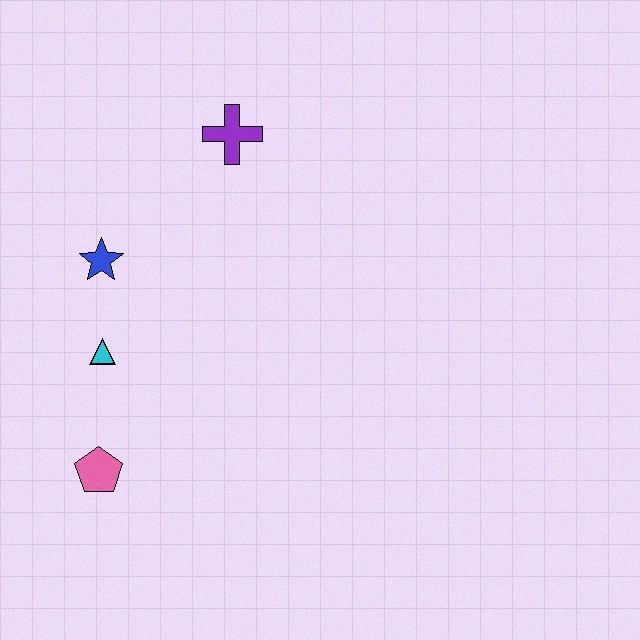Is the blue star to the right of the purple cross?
No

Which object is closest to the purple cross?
The blue star is closest to the purple cross.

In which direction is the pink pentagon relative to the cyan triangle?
The pink pentagon is below the cyan triangle.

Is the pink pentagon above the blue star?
No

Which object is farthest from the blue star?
The pink pentagon is farthest from the blue star.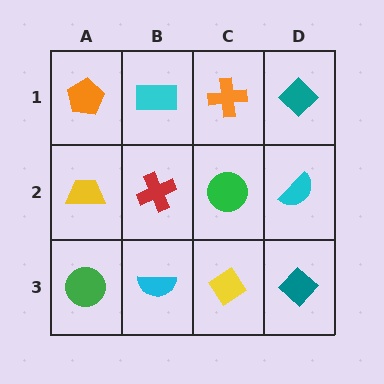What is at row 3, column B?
A cyan semicircle.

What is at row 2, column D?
A cyan semicircle.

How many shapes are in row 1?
4 shapes.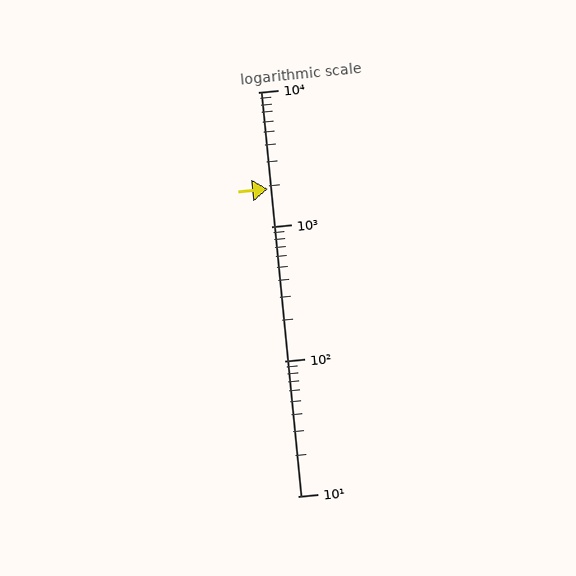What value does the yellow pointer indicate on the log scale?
The pointer indicates approximately 1900.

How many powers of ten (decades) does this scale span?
The scale spans 3 decades, from 10 to 10000.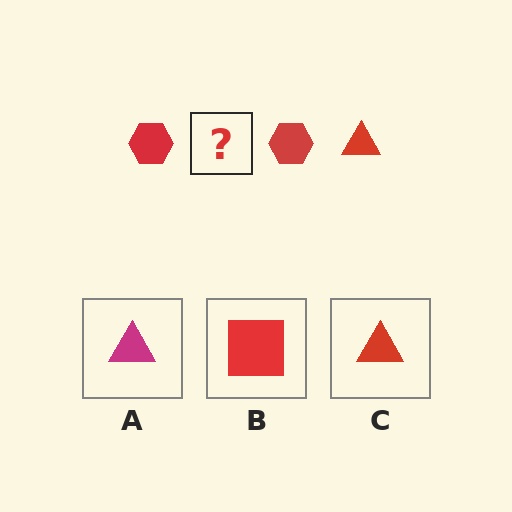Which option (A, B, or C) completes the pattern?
C.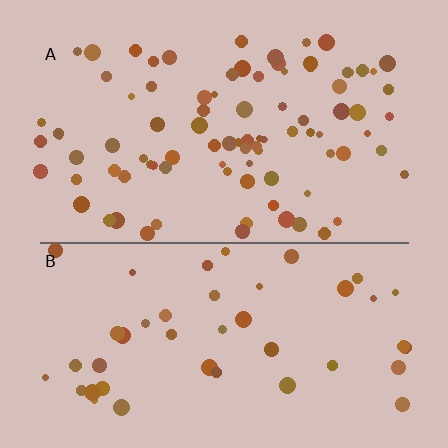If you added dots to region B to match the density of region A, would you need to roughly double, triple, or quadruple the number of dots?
Approximately double.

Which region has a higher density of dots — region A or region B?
A (the top).